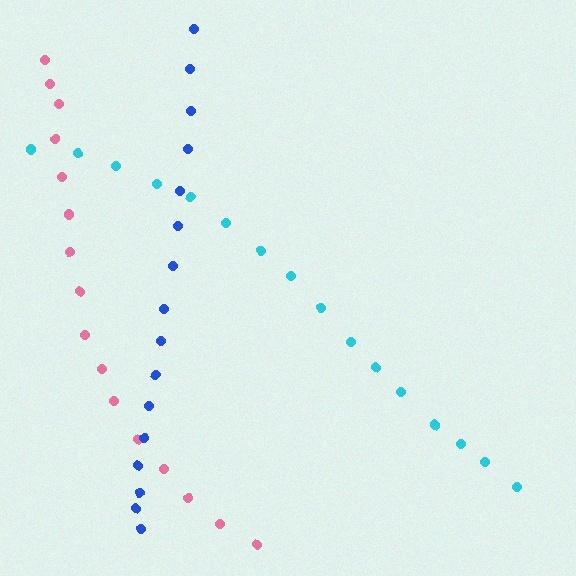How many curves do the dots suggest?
There are 3 distinct paths.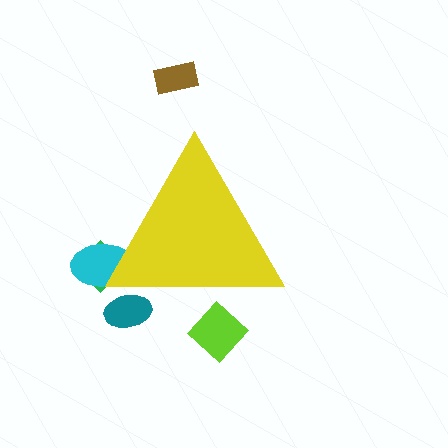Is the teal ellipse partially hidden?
Yes, the teal ellipse is partially hidden behind the yellow triangle.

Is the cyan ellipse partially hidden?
Yes, the cyan ellipse is partially hidden behind the yellow triangle.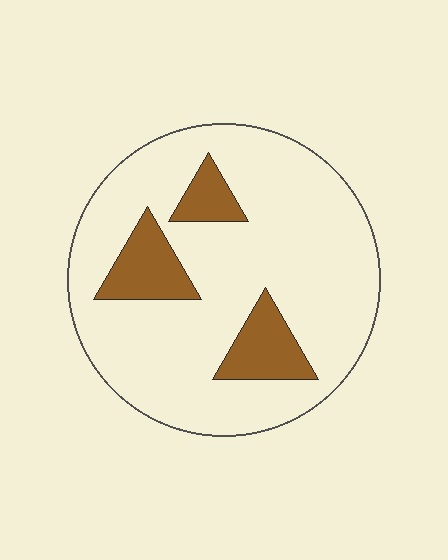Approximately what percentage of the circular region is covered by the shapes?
Approximately 15%.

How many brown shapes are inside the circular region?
3.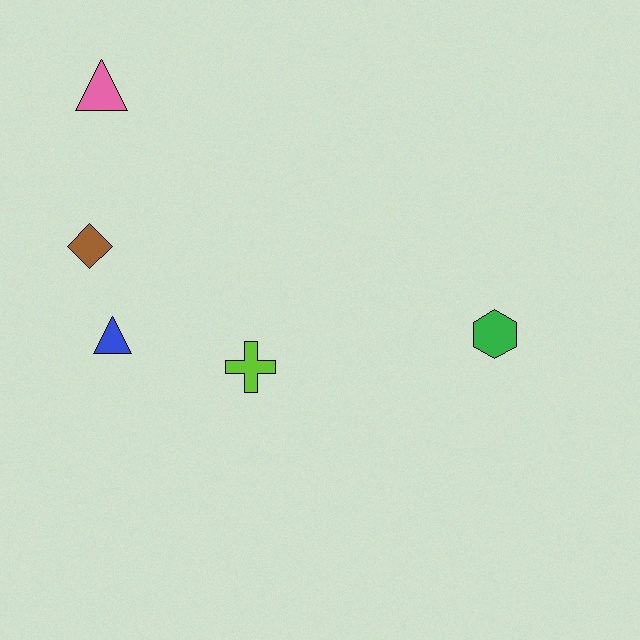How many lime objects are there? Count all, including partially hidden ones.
There is 1 lime object.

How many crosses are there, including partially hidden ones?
There is 1 cross.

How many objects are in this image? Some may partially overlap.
There are 5 objects.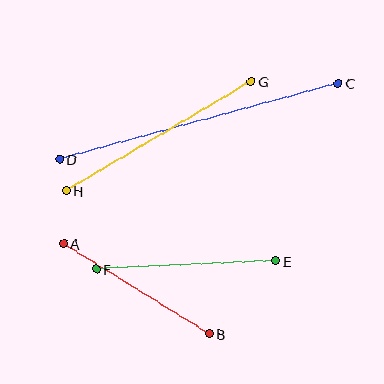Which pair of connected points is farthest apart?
Points C and D are farthest apart.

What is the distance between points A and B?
The distance is approximately 171 pixels.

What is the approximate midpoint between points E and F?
The midpoint is at approximately (186, 265) pixels.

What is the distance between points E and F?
The distance is approximately 179 pixels.